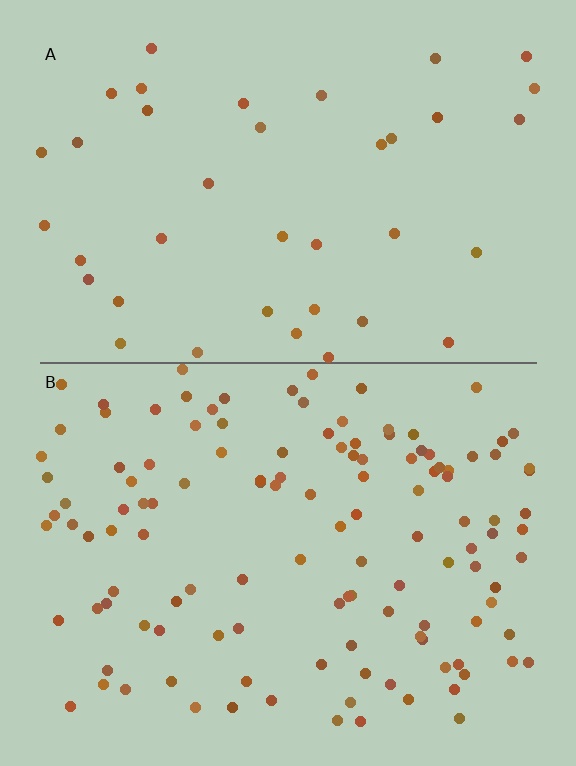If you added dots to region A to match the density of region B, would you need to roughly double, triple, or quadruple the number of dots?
Approximately triple.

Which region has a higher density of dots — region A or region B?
B (the bottom).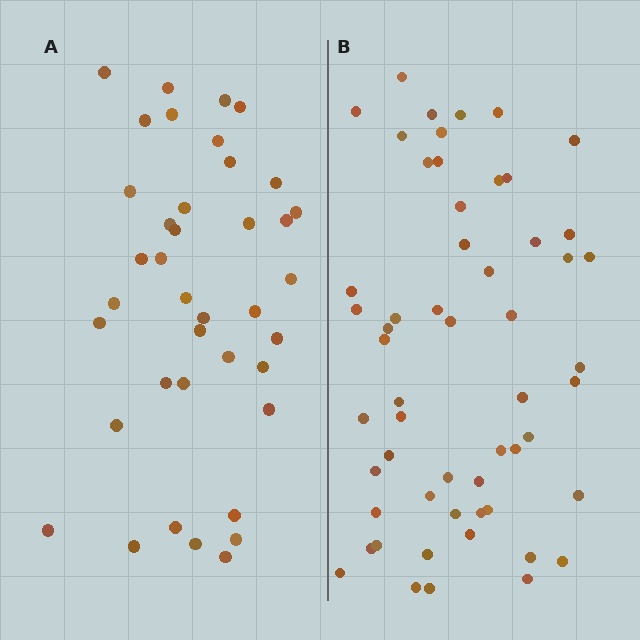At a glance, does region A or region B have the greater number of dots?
Region B (the right region) has more dots.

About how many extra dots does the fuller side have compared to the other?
Region B has approximately 15 more dots than region A.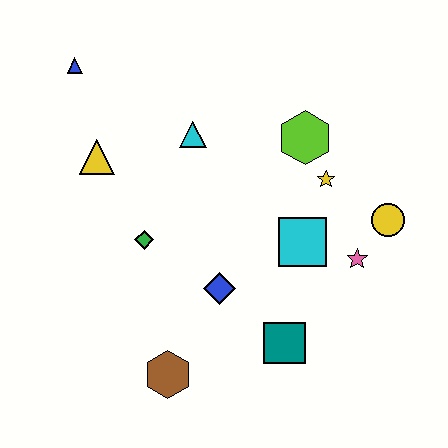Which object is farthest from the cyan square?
The blue triangle is farthest from the cyan square.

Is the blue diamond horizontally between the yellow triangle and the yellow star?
Yes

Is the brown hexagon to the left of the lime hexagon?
Yes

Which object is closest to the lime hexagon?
The yellow star is closest to the lime hexagon.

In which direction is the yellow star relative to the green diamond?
The yellow star is to the right of the green diamond.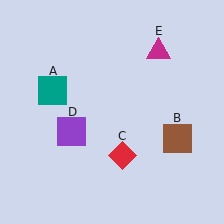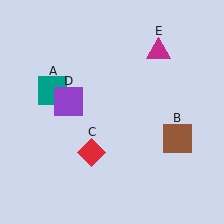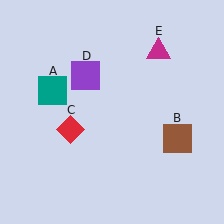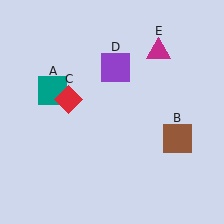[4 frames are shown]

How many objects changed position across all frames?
2 objects changed position: red diamond (object C), purple square (object D).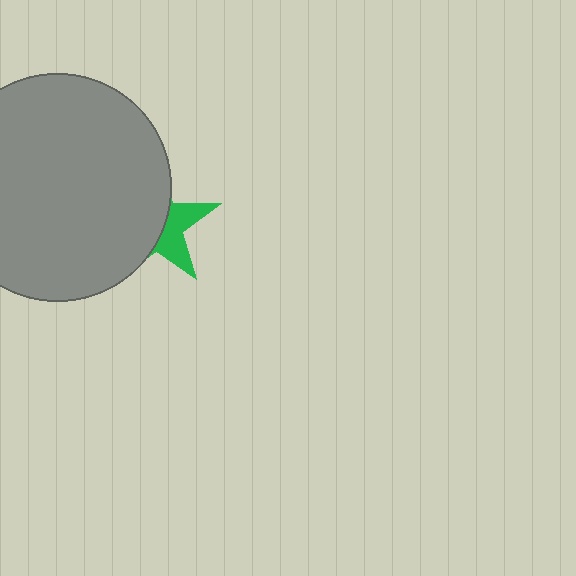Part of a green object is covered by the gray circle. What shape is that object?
It is a star.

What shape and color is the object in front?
The object in front is a gray circle.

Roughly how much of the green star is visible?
A small part of it is visible (roughly 37%).